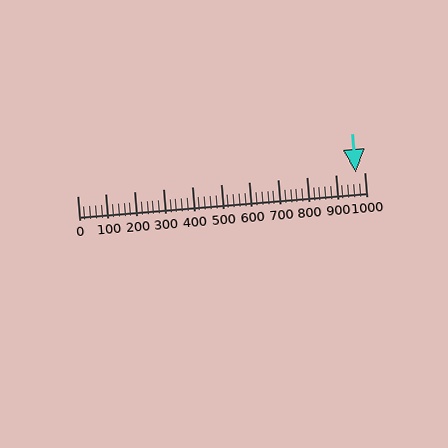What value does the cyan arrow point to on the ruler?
The cyan arrow points to approximately 972.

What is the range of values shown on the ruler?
The ruler shows values from 0 to 1000.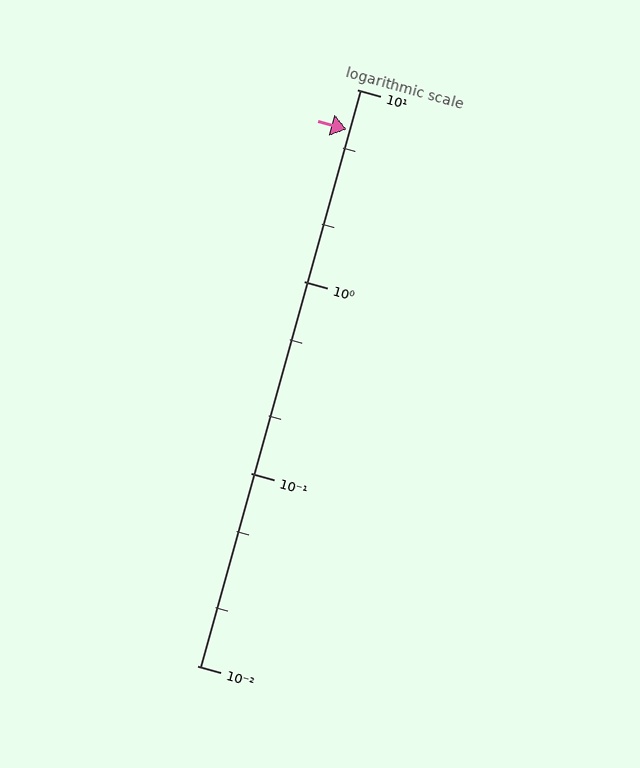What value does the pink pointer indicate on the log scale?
The pointer indicates approximately 6.2.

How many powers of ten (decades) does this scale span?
The scale spans 3 decades, from 0.01 to 10.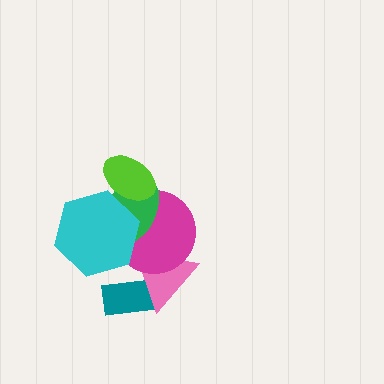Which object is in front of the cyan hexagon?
The lime ellipse is in front of the cyan hexagon.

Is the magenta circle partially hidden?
Yes, it is partially covered by another shape.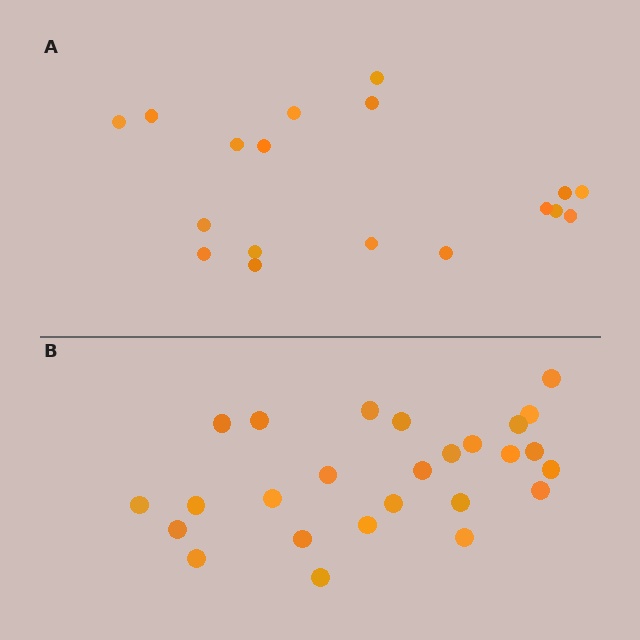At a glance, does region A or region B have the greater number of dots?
Region B (the bottom region) has more dots.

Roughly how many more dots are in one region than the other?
Region B has roughly 8 or so more dots than region A.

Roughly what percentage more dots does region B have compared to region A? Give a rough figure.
About 45% more.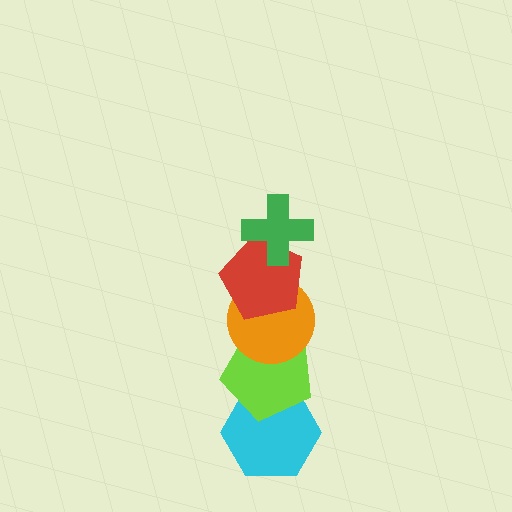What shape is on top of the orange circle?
The red pentagon is on top of the orange circle.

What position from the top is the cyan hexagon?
The cyan hexagon is 5th from the top.